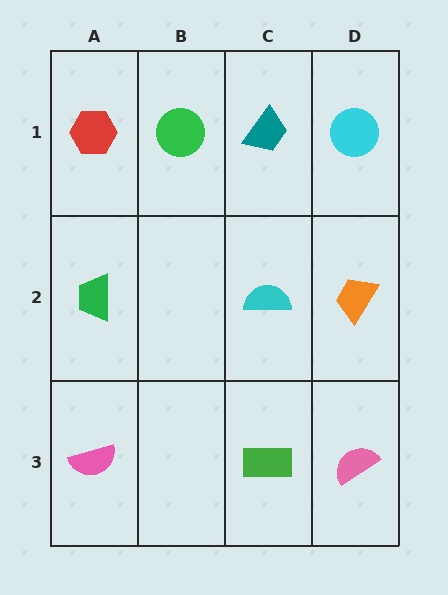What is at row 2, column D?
An orange trapezoid.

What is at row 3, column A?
A pink semicircle.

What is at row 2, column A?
A green trapezoid.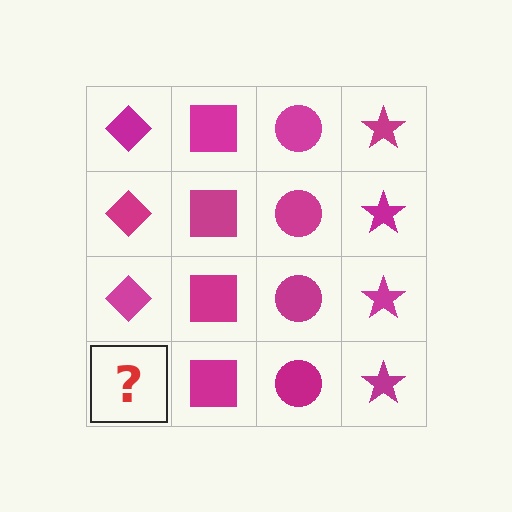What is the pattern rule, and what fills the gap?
The rule is that each column has a consistent shape. The gap should be filled with a magenta diamond.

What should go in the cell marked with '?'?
The missing cell should contain a magenta diamond.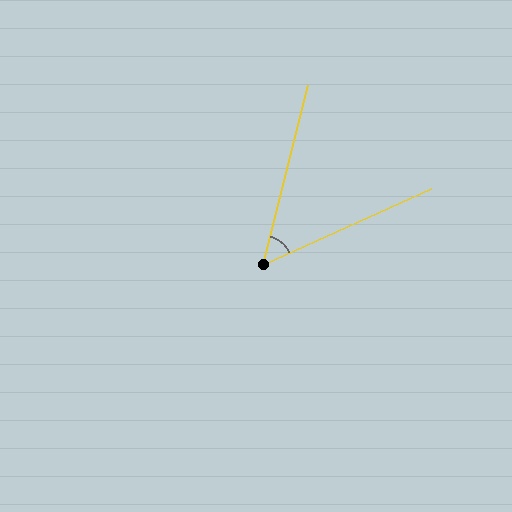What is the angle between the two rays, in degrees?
Approximately 51 degrees.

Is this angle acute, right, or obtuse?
It is acute.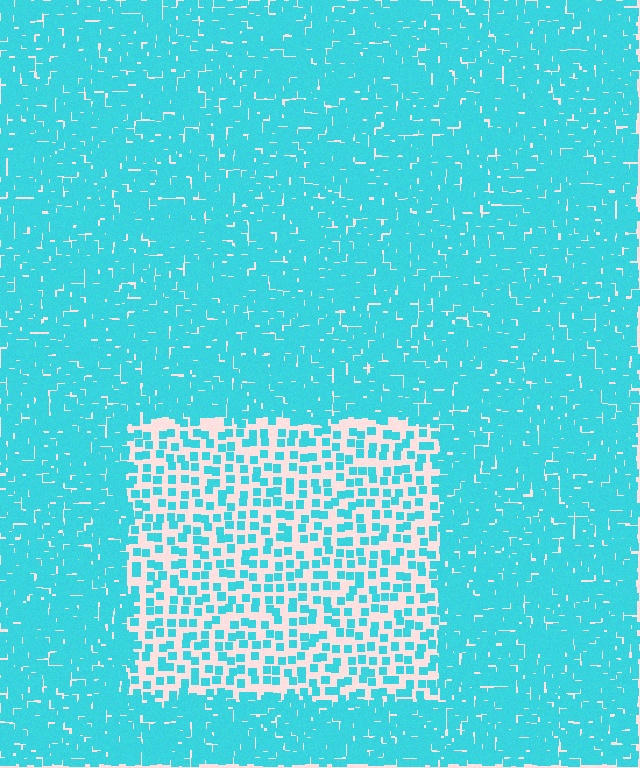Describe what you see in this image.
The image contains small cyan elements arranged at two different densities. A rectangle-shaped region is visible where the elements are less densely packed than the surrounding area.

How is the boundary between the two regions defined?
The boundary is defined by a change in element density (approximately 2.8x ratio). All elements are the same color, size, and shape.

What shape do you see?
I see a rectangle.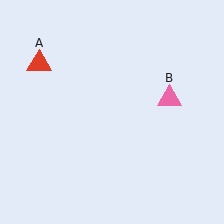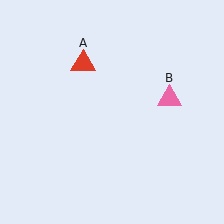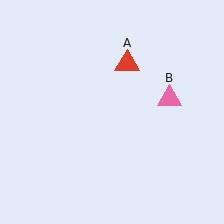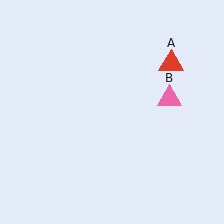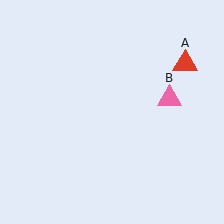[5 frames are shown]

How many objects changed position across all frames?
1 object changed position: red triangle (object A).